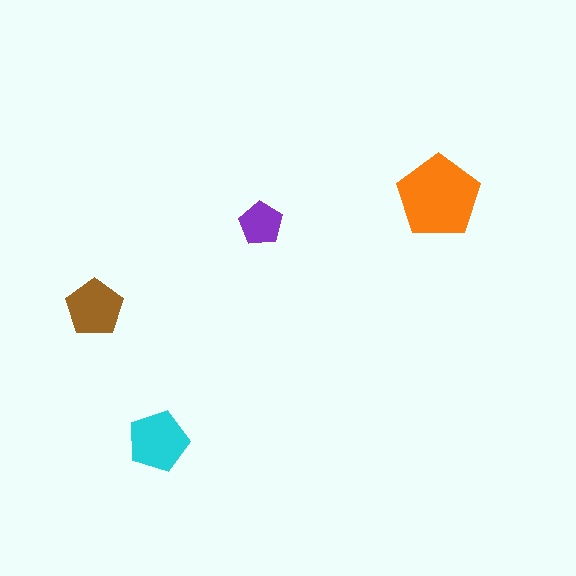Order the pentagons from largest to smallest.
the orange one, the cyan one, the brown one, the purple one.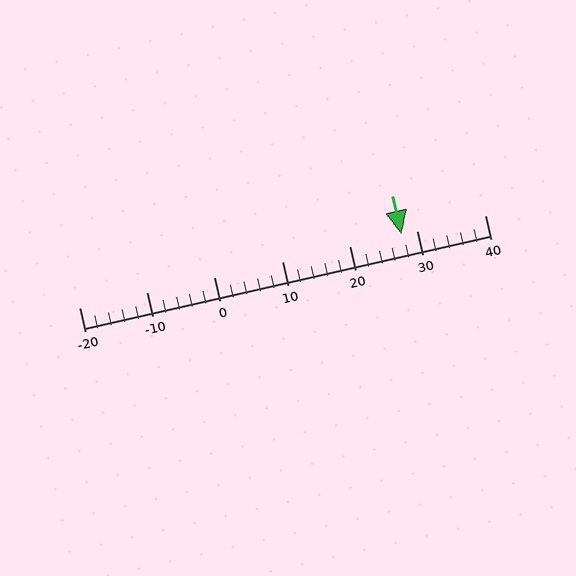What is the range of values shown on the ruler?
The ruler shows values from -20 to 40.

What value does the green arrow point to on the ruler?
The green arrow points to approximately 28.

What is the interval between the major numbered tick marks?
The major tick marks are spaced 10 units apart.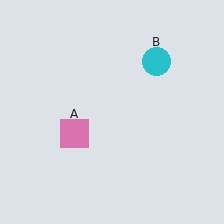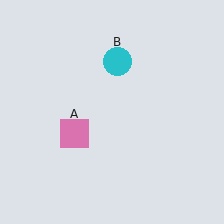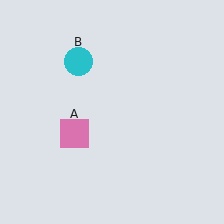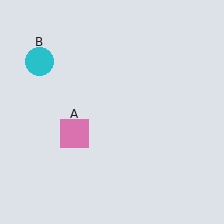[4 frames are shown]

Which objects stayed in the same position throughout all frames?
Pink square (object A) remained stationary.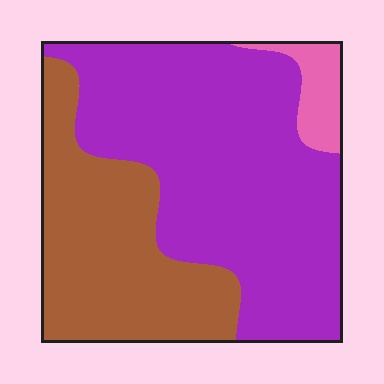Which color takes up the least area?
Pink, at roughly 5%.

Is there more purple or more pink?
Purple.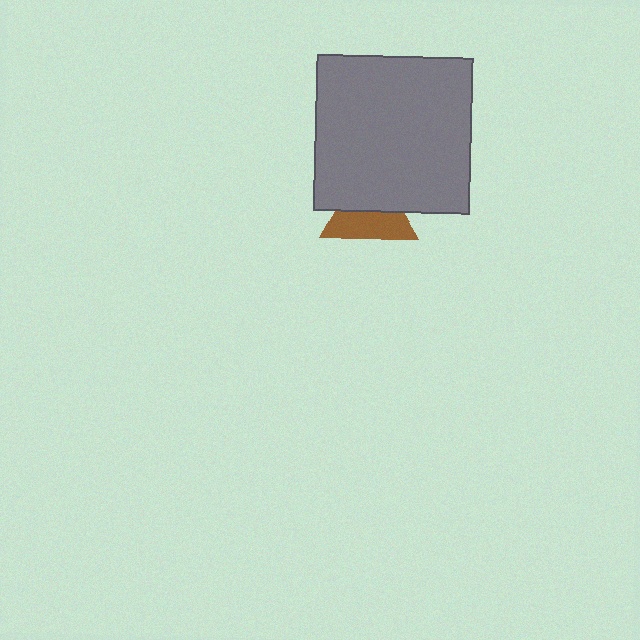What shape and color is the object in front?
The object in front is a gray square.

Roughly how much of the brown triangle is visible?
About half of it is visible (roughly 51%).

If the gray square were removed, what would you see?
You would see the complete brown triangle.